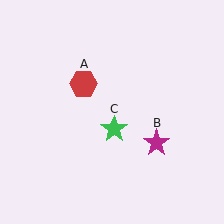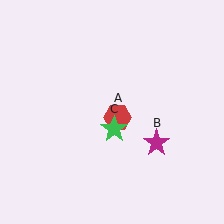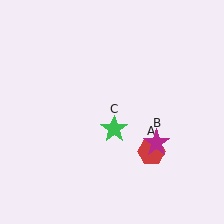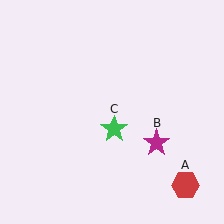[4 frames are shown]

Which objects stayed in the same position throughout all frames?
Magenta star (object B) and green star (object C) remained stationary.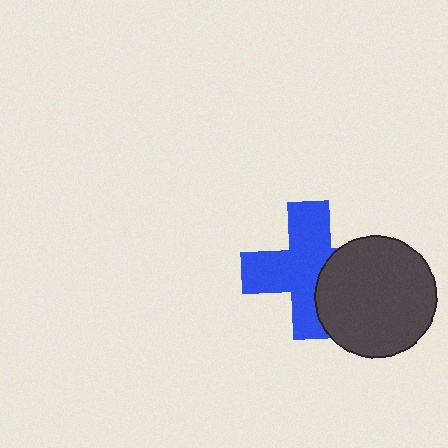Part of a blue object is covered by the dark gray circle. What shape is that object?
It is a cross.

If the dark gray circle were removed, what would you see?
You would see the complete blue cross.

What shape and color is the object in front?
The object in front is a dark gray circle.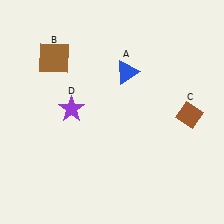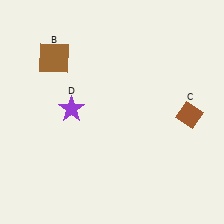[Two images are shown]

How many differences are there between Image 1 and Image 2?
There is 1 difference between the two images.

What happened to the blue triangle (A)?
The blue triangle (A) was removed in Image 2. It was in the top-right area of Image 1.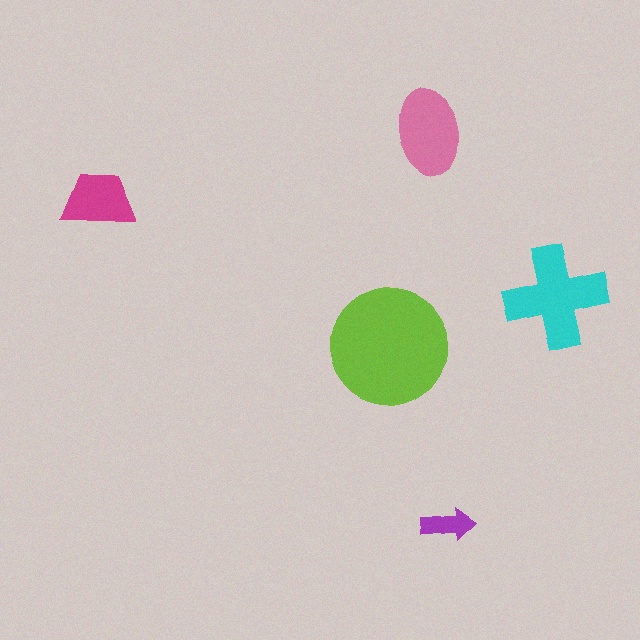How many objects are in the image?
There are 5 objects in the image.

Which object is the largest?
The lime circle.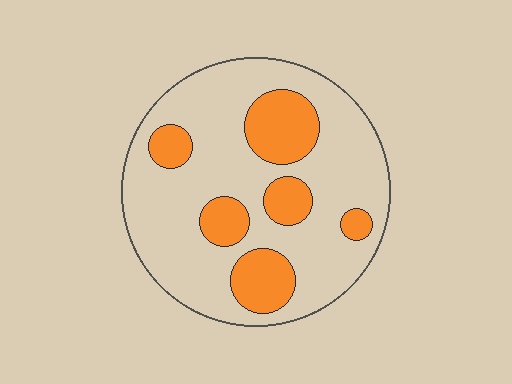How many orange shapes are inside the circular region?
6.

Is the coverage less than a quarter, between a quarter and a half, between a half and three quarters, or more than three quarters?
Between a quarter and a half.